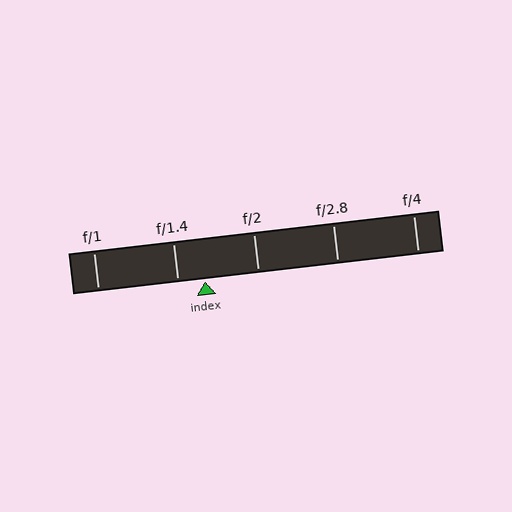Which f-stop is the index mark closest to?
The index mark is closest to f/1.4.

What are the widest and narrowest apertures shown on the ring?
The widest aperture shown is f/1 and the narrowest is f/4.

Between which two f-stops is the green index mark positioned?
The index mark is between f/1.4 and f/2.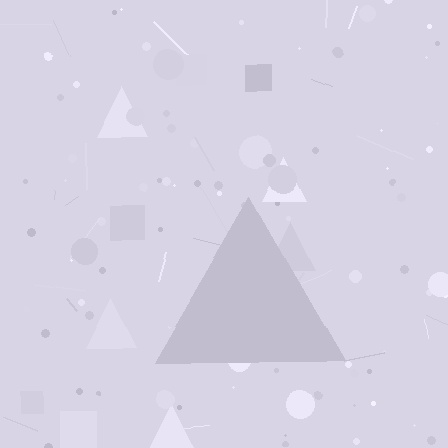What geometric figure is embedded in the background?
A triangle is embedded in the background.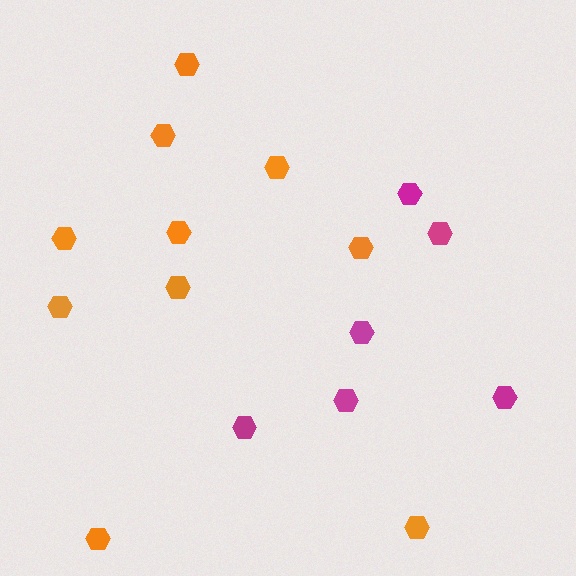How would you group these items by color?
There are 2 groups: one group of magenta hexagons (6) and one group of orange hexagons (10).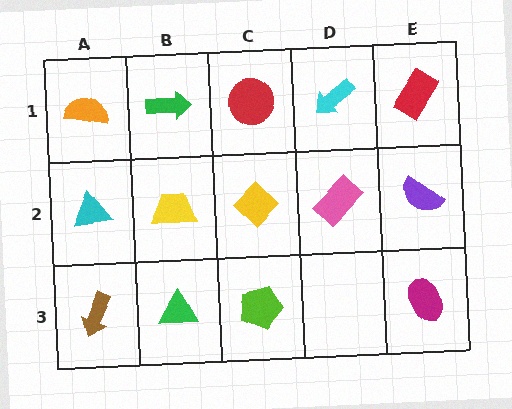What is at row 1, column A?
An orange semicircle.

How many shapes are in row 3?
4 shapes.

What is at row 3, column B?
A green triangle.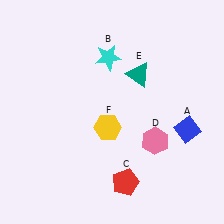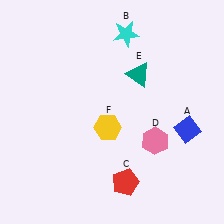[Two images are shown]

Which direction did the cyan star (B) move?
The cyan star (B) moved up.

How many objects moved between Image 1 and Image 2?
1 object moved between the two images.